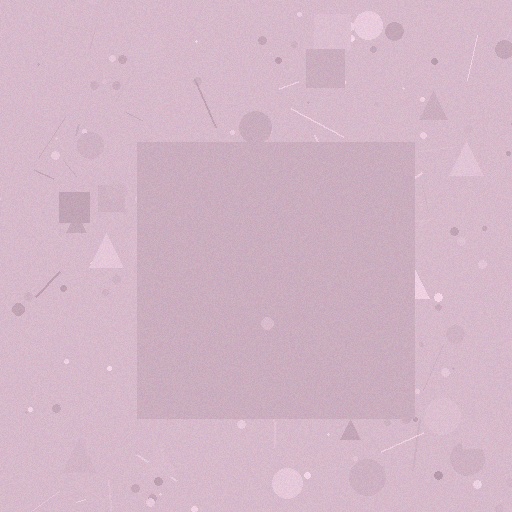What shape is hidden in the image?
A square is hidden in the image.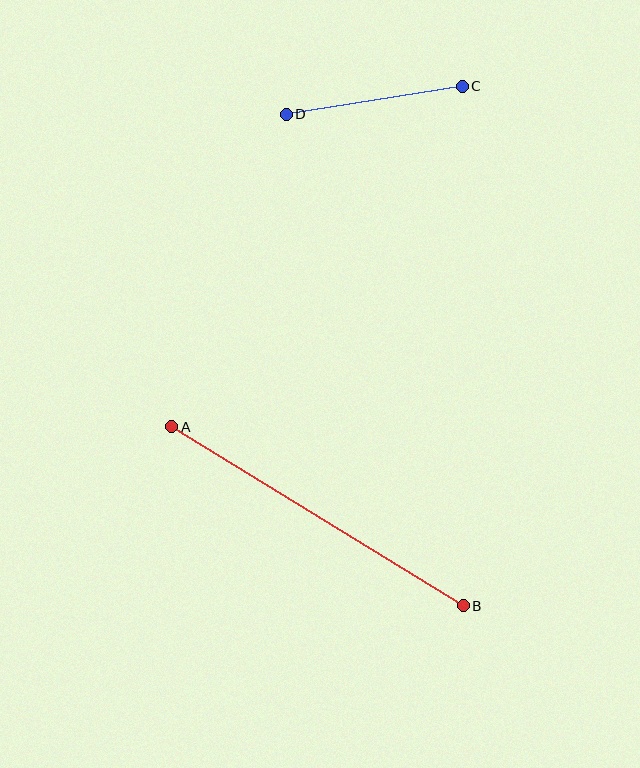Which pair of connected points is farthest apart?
Points A and B are farthest apart.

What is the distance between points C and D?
The distance is approximately 178 pixels.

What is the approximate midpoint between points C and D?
The midpoint is at approximately (374, 100) pixels.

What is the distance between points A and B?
The distance is approximately 342 pixels.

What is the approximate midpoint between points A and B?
The midpoint is at approximately (318, 516) pixels.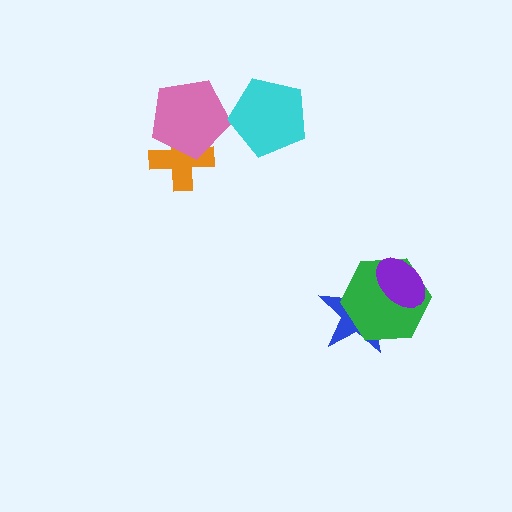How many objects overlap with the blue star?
2 objects overlap with the blue star.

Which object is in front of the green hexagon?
The purple ellipse is in front of the green hexagon.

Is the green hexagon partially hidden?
Yes, it is partially covered by another shape.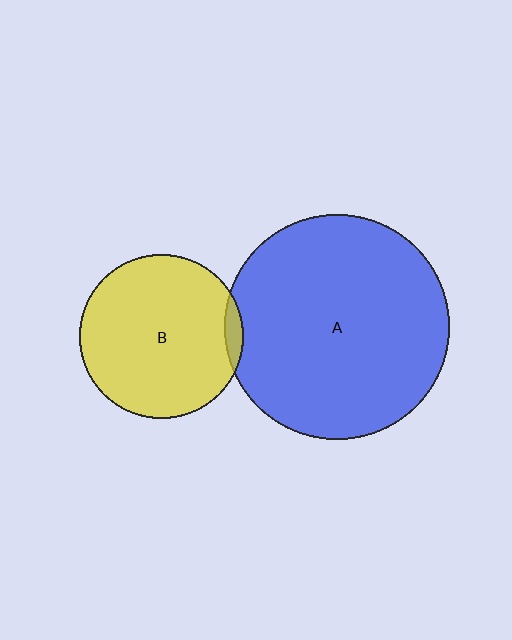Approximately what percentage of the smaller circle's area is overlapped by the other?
Approximately 5%.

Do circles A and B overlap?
Yes.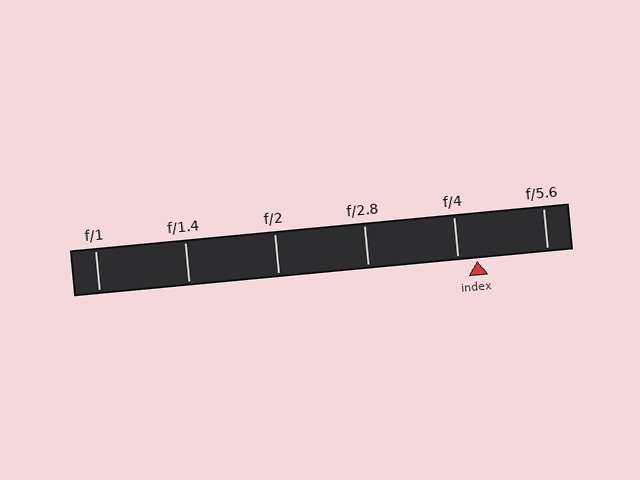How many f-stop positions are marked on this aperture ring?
There are 6 f-stop positions marked.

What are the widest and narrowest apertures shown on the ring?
The widest aperture shown is f/1 and the narrowest is f/5.6.